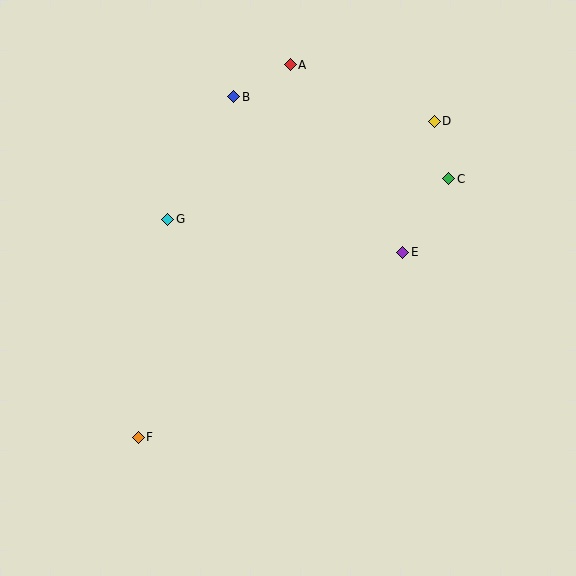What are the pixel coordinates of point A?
Point A is at (290, 65).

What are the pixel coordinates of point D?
Point D is at (434, 121).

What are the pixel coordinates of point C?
Point C is at (449, 179).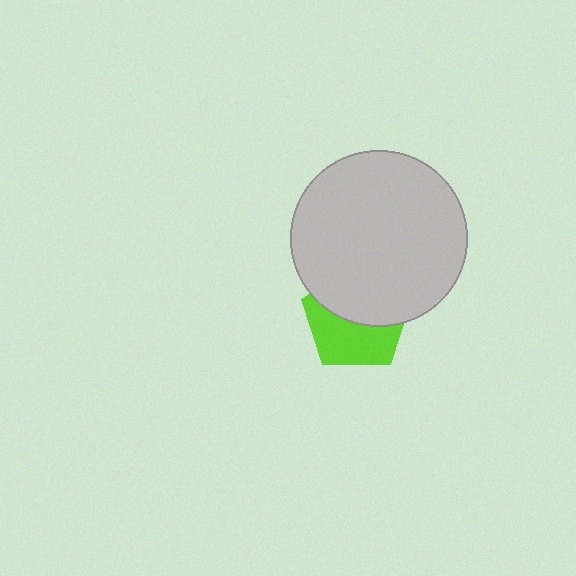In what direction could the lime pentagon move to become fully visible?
The lime pentagon could move down. That would shift it out from behind the light gray circle entirely.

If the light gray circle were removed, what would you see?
You would see the complete lime pentagon.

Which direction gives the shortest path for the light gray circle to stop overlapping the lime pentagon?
Moving up gives the shortest separation.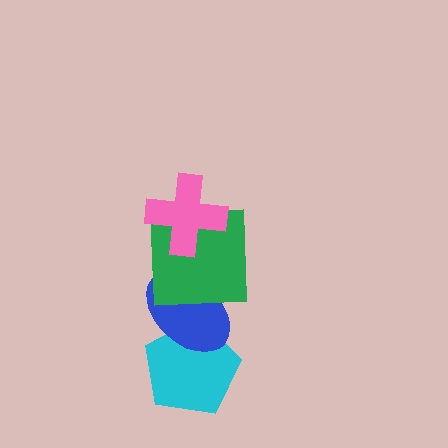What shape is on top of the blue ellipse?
The green square is on top of the blue ellipse.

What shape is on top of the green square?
The pink cross is on top of the green square.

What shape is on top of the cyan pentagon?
The blue ellipse is on top of the cyan pentagon.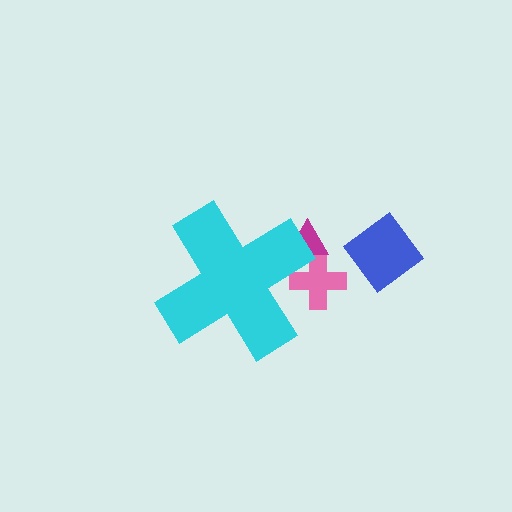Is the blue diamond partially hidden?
No, the blue diamond is fully visible.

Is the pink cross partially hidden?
Yes, the pink cross is partially hidden behind the cyan cross.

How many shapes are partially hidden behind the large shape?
2 shapes are partially hidden.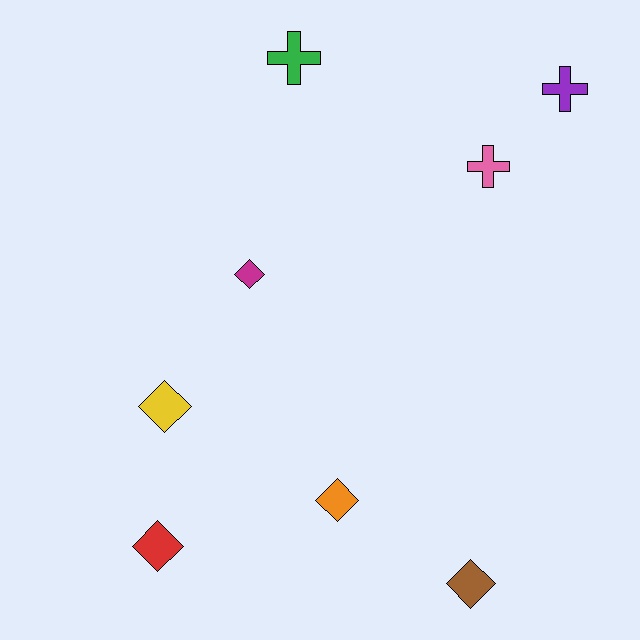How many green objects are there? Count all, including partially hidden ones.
There is 1 green object.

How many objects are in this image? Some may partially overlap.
There are 8 objects.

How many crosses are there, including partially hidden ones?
There are 3 crosses.